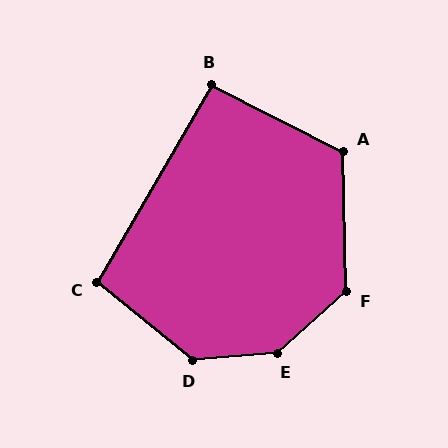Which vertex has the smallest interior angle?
B, at approximately 93 degrees.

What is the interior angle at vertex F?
Approximately 131 degrees (obtuse).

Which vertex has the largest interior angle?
E, at approximately 143 degrees.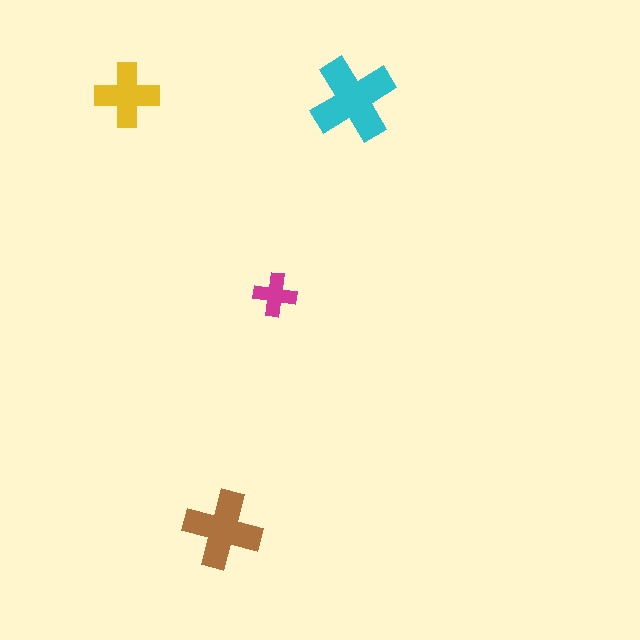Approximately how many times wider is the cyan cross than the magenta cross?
About 2 times wider.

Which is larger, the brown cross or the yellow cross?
The brown one.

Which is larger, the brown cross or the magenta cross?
The brown one.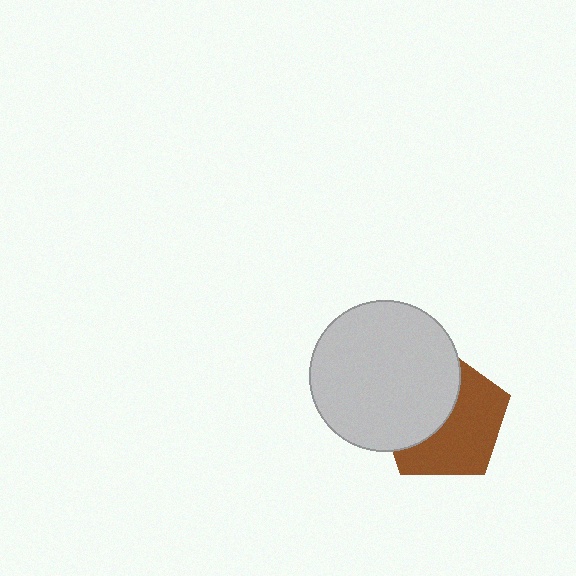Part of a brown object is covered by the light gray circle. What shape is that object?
It is a pentagon.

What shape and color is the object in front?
The object in front is a light gray circle.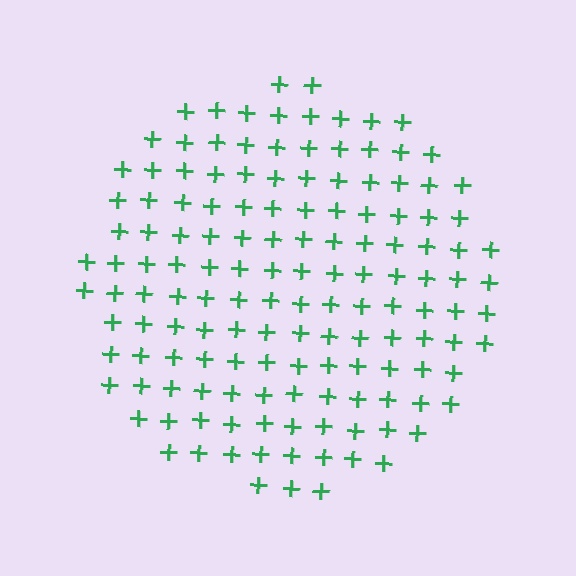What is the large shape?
The large shape is a circle.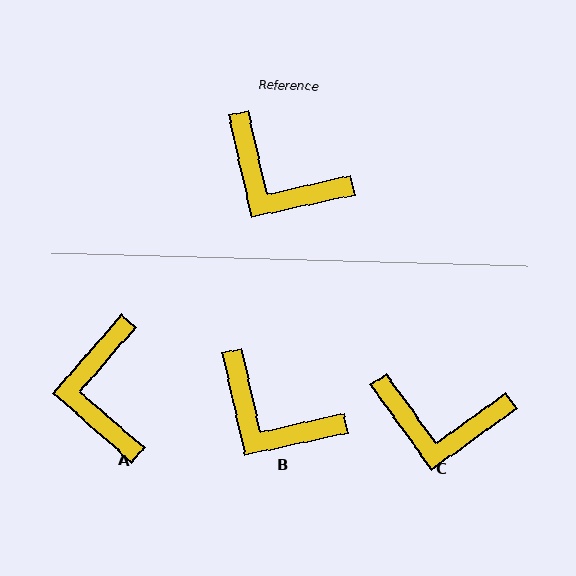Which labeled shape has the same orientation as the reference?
B.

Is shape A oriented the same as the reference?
No, it is off by about 54 degrees.